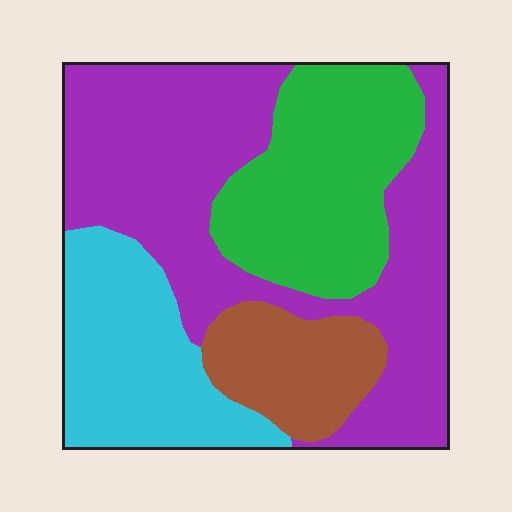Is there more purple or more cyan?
Purple.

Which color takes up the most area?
Purple, at roughly 45%.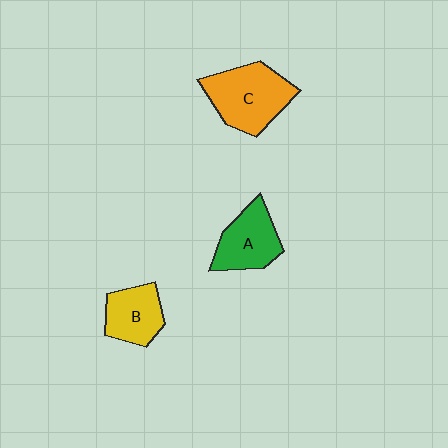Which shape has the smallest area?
Shape B (yellow).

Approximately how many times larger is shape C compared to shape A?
Approximately 1.4 times.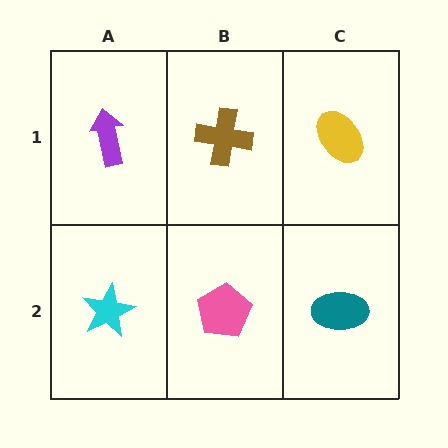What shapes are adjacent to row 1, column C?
A teal ellipse (row 2, column C), a brown cross (row 1, column B).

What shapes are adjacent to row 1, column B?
A pink pentagon (row 2, column B), a purple arrow (row 1, column A), a yellow ellipse (row 1, column C).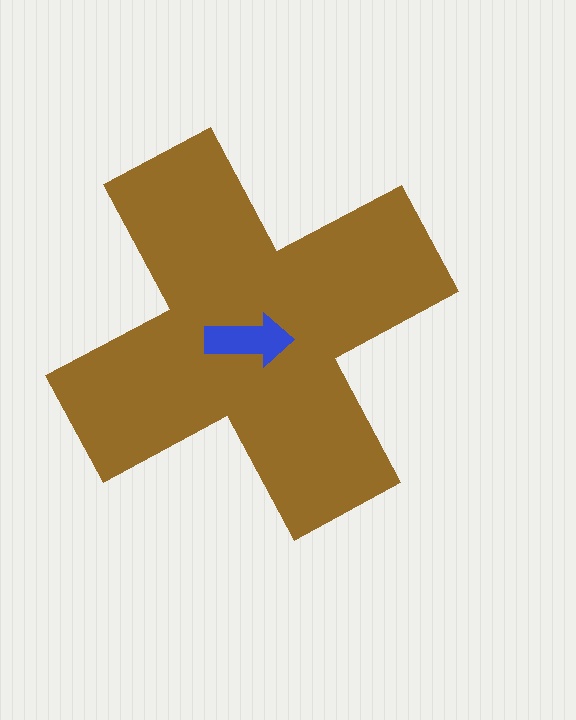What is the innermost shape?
The blue arrow.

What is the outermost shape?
The brown cross.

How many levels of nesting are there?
2.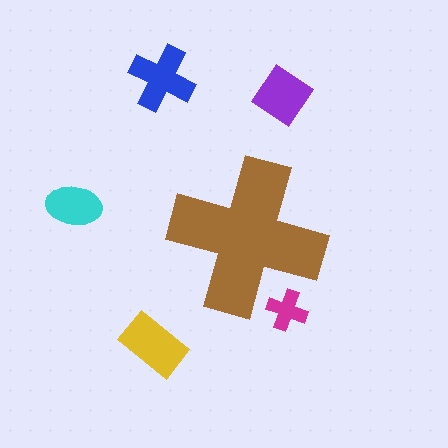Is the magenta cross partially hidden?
Yes, the magenta cross is partially hidden behind the brown cross.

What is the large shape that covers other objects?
A brown cross.